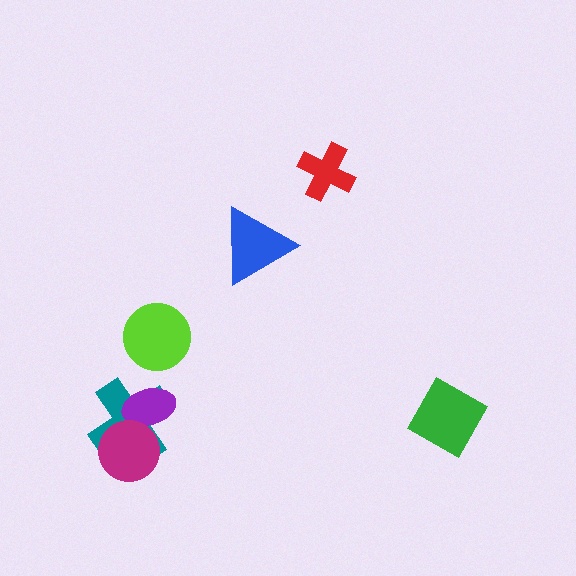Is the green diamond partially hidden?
No, no other shape covers it.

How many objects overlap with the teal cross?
2 objects overlap with the teal cross.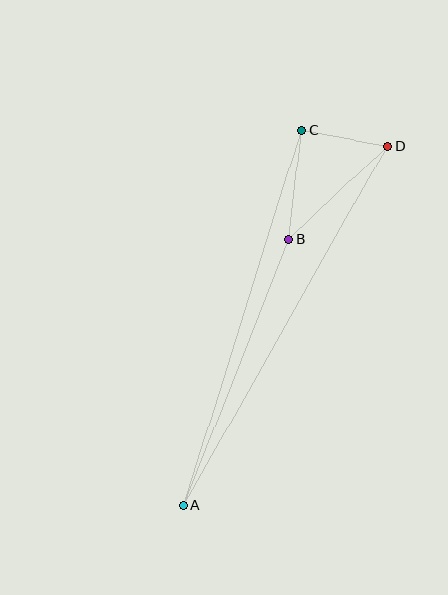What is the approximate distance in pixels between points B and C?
The distance between B and C is approximately 109 pixels.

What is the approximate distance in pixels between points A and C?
The distance between A and C is approximately 393 pixels.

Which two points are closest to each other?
Points C and D are closest to each other.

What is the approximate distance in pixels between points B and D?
The distance between B and D is approximately 136 pixels.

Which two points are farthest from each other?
Points A and D are farthest from each other.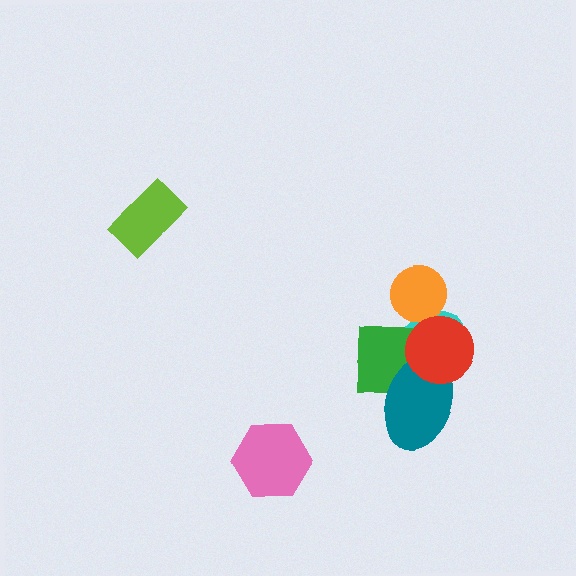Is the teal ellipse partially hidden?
Yes, it is partially covered by another shape.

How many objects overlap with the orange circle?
1 object overlaps with the orange circle.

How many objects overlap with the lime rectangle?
0 objects overlap with the lime rectangle.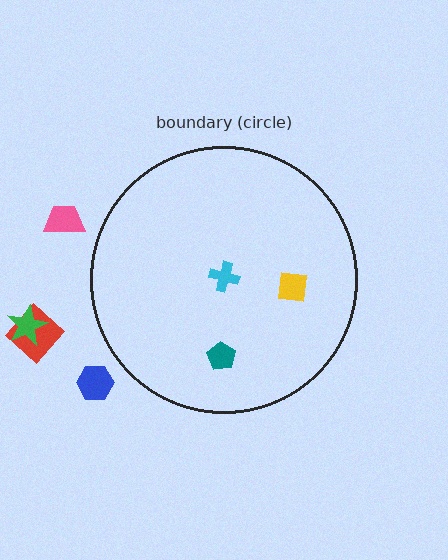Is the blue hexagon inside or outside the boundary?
Outside.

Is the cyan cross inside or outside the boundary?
Inside.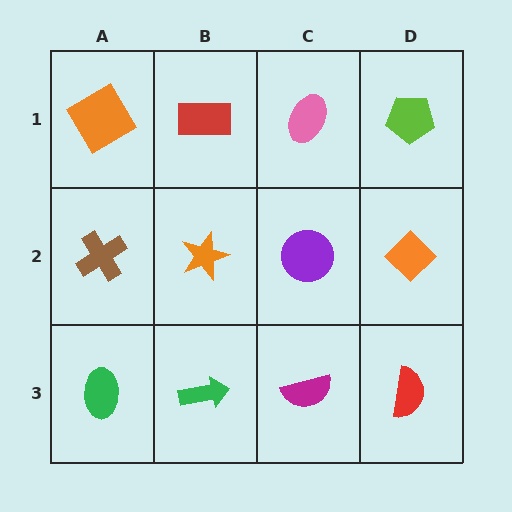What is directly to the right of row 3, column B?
A magenta semicircle.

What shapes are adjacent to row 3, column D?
An orange diamond (row 2, column D), a magenta semicircle (row 3, column C).